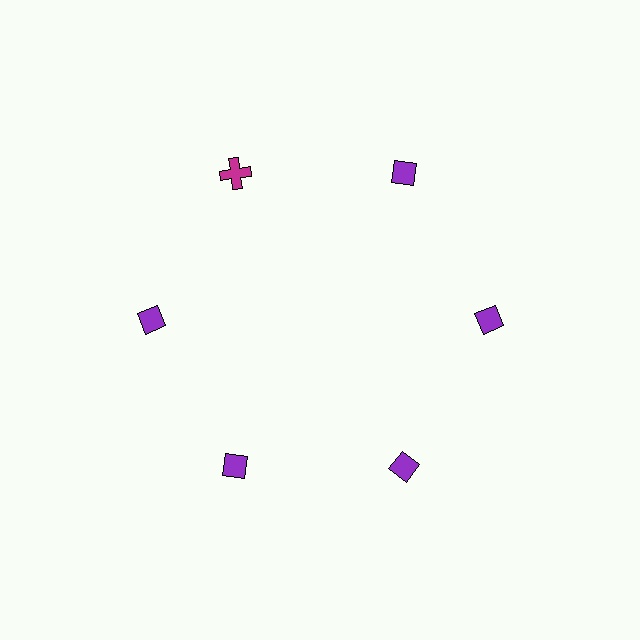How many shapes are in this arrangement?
There are 6 shapes arranged in a ring pattern.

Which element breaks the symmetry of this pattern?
The magenta cross at roughly the 11 o'clock position breaks the symmetry. All other shapes are purple diamonds.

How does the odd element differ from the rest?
It differs in both color (magenta instead of purple) and shape (cross instead of diamond).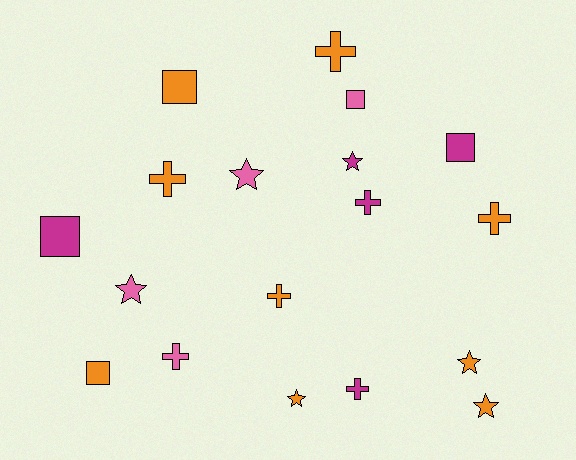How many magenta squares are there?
There are 2 magenta squares.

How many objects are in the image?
There are 18 objects.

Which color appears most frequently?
Orange, with 9 objects.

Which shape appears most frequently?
Cross, with 7 objects.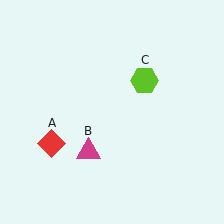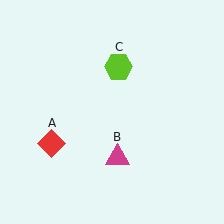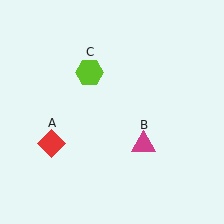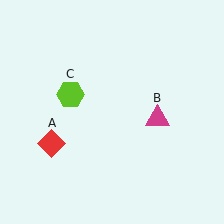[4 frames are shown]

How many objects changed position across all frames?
2 objects changed position: magenta triangle (object B), lime hexagon (object C).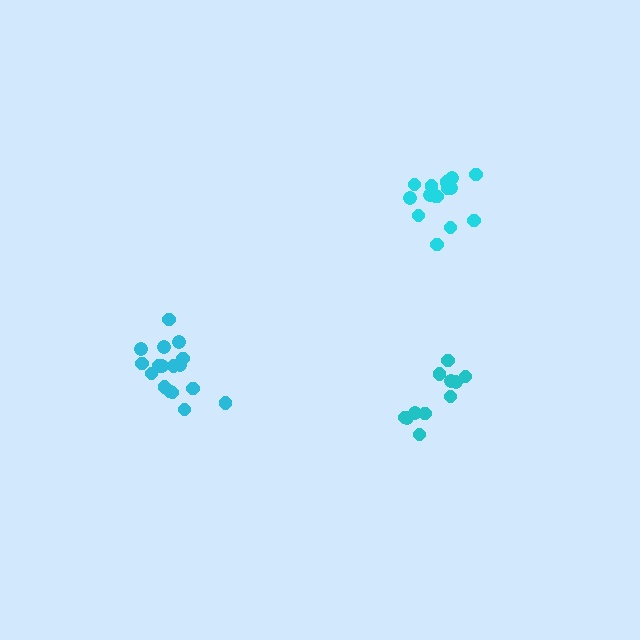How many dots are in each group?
Group 1: 11 dots, Group 2: 17 dots, Group 3: 15 dots (43 total).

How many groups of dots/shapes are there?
There are 3 groups.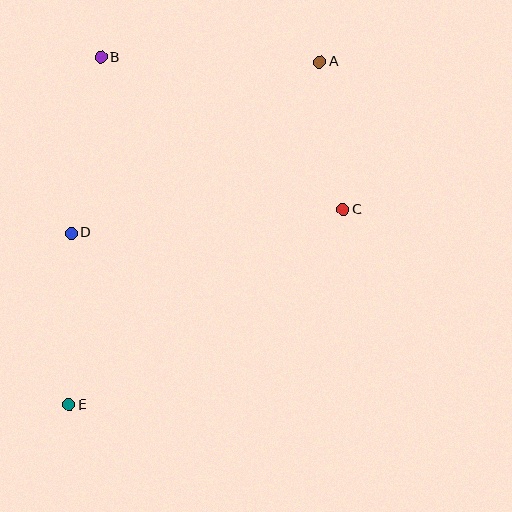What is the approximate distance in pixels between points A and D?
The distance between A and D is approximately 302 pixels.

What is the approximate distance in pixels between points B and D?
The distance between B and D is approximately 178 pixels.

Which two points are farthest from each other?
Points A and E are farthest from each other.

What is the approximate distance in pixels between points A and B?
The distance between A and B is approximately 219 pixels.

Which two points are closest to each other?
Points A and C are closest to each other.